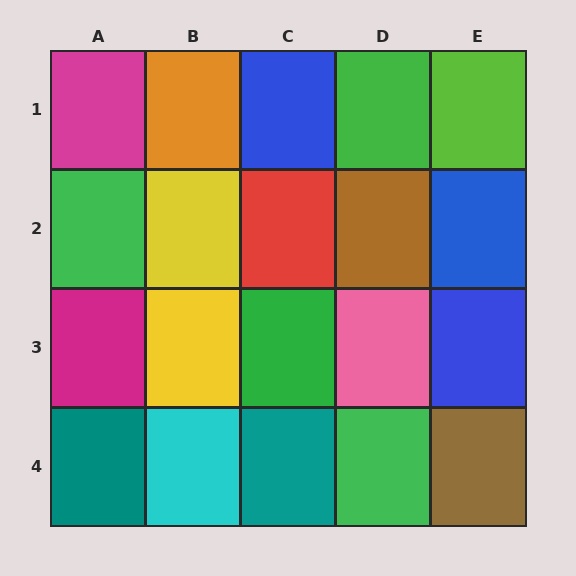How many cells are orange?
1 cell is orange.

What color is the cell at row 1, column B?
Orange.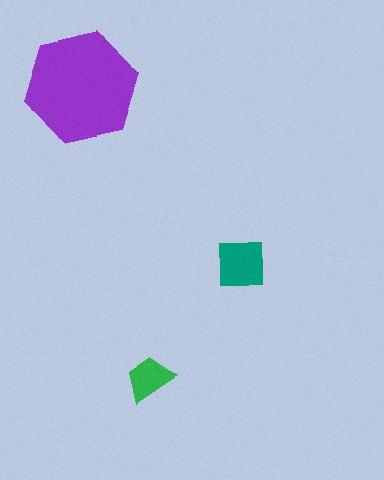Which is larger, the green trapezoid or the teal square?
The teal square.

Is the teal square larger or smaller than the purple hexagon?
Smaller.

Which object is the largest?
The purple hexagon.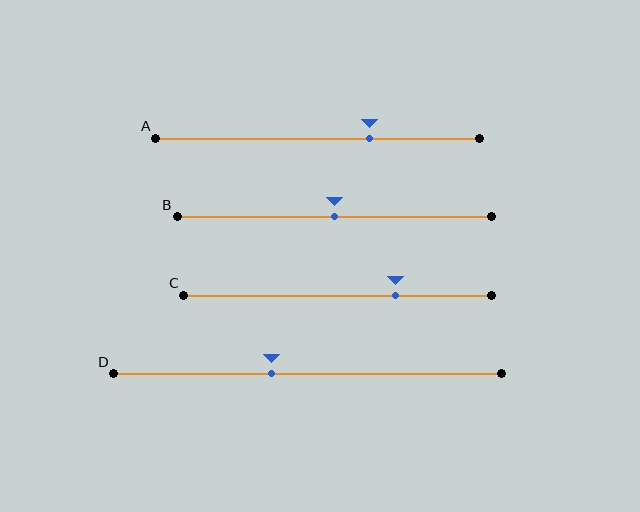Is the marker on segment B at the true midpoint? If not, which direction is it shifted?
Yes, the marker on segment B is at the true midpoint.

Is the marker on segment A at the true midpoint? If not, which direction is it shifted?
No, the marker on segment A is shifted to the right by about 16% of the segment length.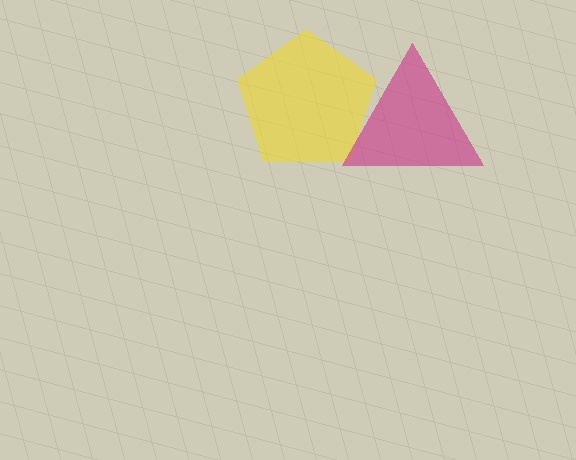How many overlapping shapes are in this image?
There are 2 overlapping shapes in the image.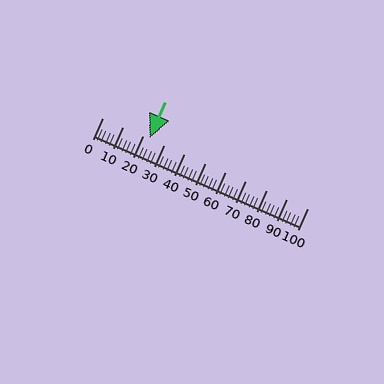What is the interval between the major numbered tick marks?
The major tick marks are spaced 10 units apart.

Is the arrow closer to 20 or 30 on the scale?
The arrow is closer to 20.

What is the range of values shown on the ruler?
The ruler shows values from 0 to 100.